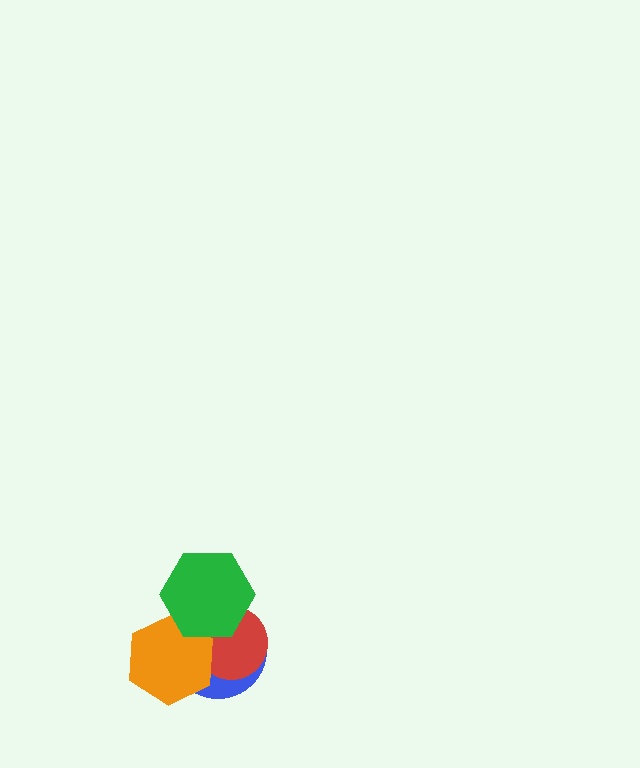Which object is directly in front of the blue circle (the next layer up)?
The red circle is directly in front of the blue circle.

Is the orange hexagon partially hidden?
Yes, it is partially covered by another shape.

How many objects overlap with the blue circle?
3 objects overlap with the blue circle.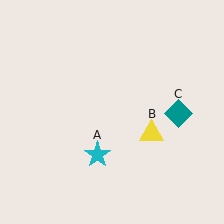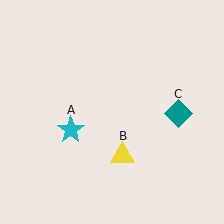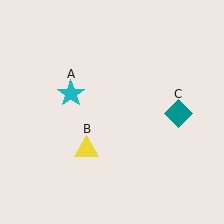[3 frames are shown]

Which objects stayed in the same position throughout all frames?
Teal diamond (object C) remained stationary.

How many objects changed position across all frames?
2 objects changed position: cyan star (object A), yellow triangle (object B).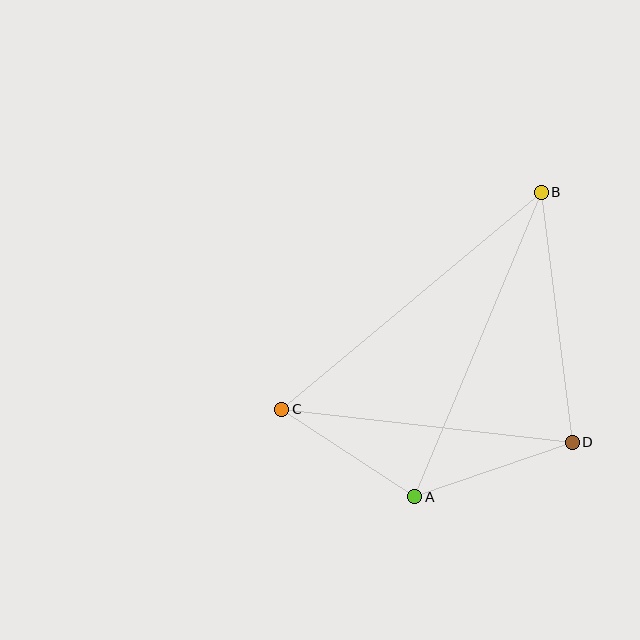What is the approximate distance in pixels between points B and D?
The distance between B and D is approximately 252 pixels.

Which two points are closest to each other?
Points A and C are closest to each other.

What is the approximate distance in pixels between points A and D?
The distance between A and D is approximately 167 pixels.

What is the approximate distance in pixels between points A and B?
The distance between A and B is approximately 330 pixels.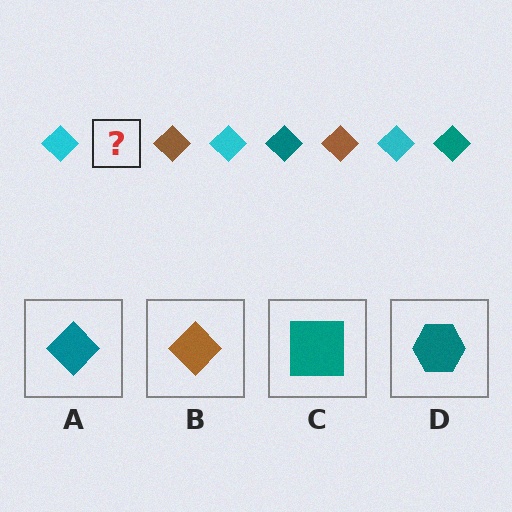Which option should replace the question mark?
Option A.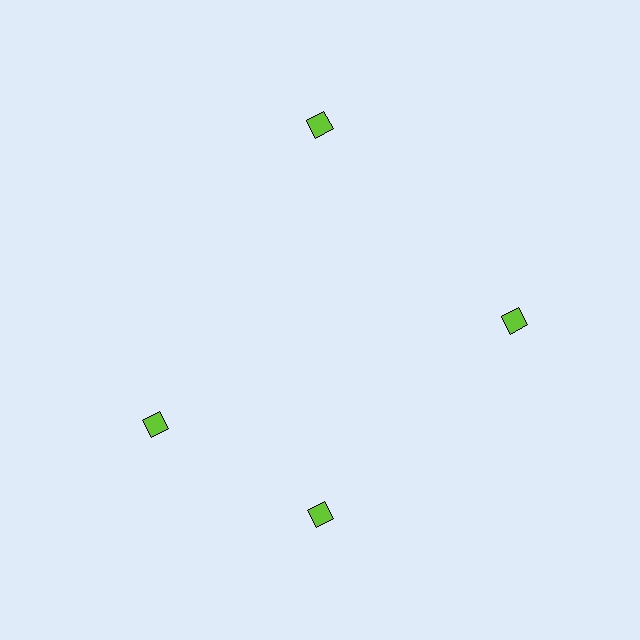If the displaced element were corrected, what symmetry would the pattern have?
It would have 4-fold rotational symmetry — the pattern would map onto itself every 90 degrees.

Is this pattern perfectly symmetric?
No. The 4 lime diamonds are arranged in a ring, but one element near the 9 o'clock position is rotated out of alignment along the ring, breaking the 4-fold rotational symmetry.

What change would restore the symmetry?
The symmetry would be restored by rotating it back into even spacing with its neighbors so that all 4 diamonds sit at equal angles and equal distance from the center.